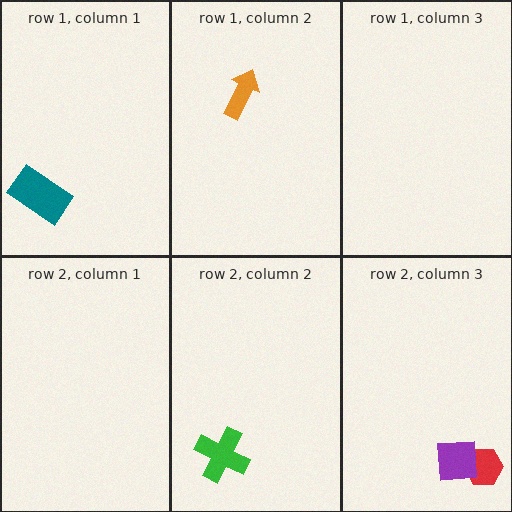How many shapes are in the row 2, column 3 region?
2.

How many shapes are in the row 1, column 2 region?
1.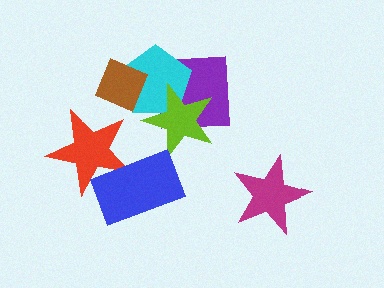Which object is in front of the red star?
The blue rectangle is in front of the red star.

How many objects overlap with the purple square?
2 objects overlap with the purple square.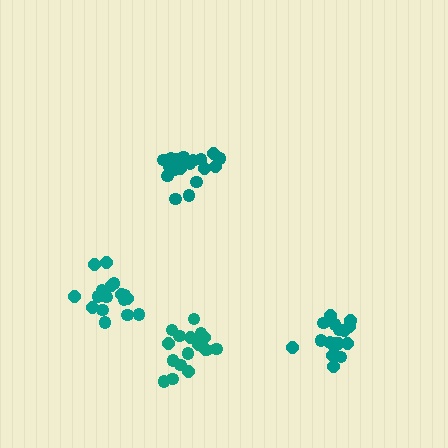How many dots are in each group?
Group 1: 18 dots, Group 2: 19 dots, Group 3: 20 dots, Group 4: 17 dots (74 total).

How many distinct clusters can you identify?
There are 4 distinct clusters.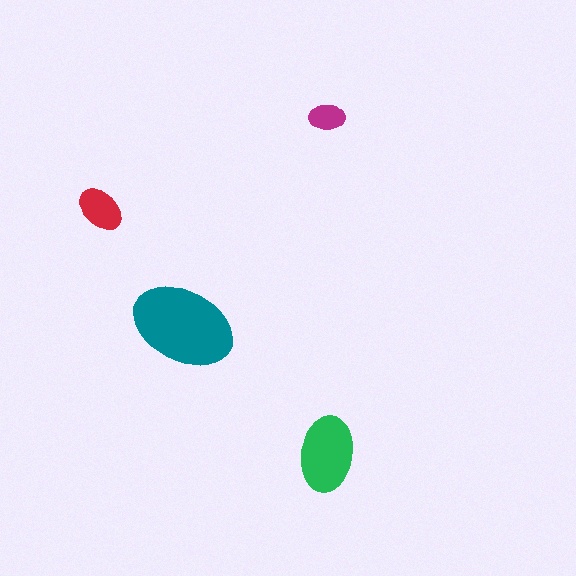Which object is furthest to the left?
The red ellipse is leftmost.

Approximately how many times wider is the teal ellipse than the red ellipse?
About 2 times wider.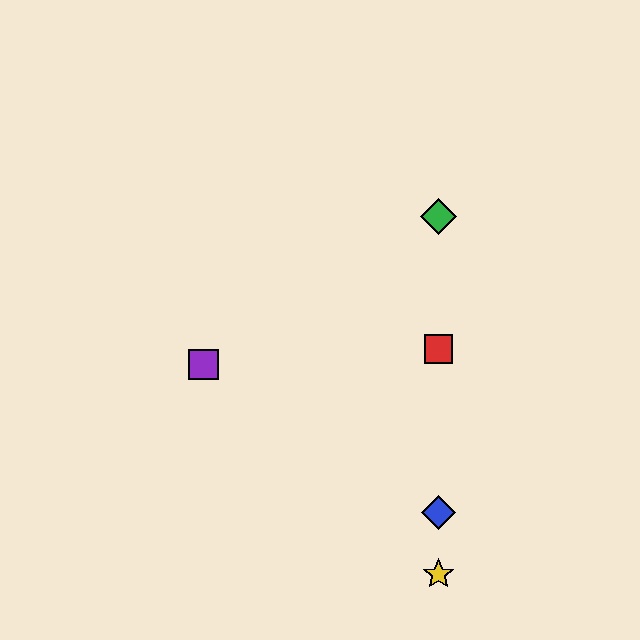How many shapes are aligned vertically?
4 shapes (the red square, the blue diamond, the green diamond, the yellow star) are aligned vertically.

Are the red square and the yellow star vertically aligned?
Yes, both are at x≈438.